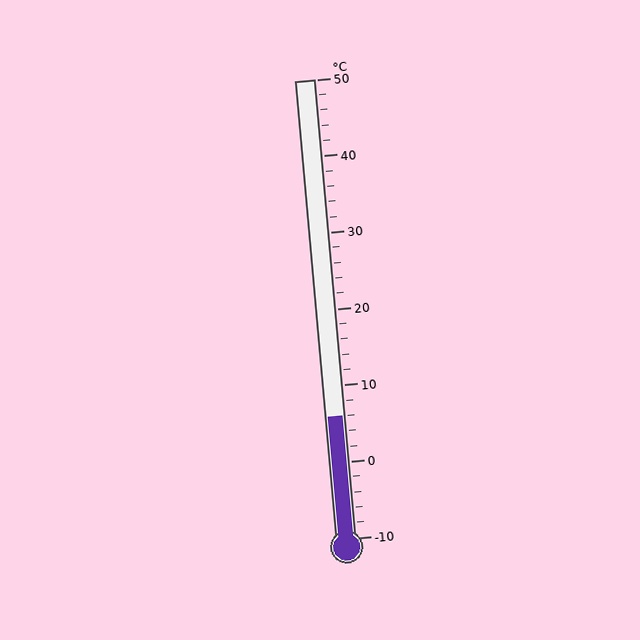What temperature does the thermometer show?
The thermometer shows approximately 6°C.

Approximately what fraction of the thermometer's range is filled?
The thermometer is filled to approximately 25% of its range.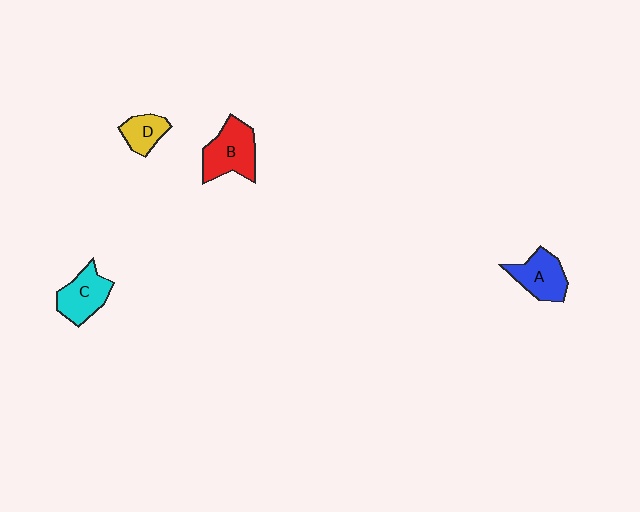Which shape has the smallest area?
Shape D (yellow).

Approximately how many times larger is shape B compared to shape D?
Approximately 1.8 times.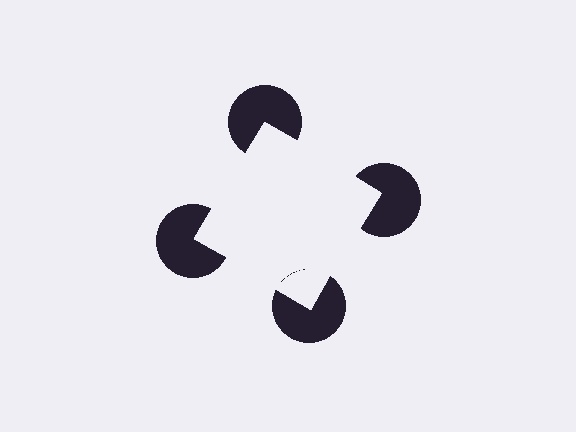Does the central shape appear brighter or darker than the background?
It typically appears slightly brighter than the background, even though no actual brightness change is drawn.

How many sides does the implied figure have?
4 sides.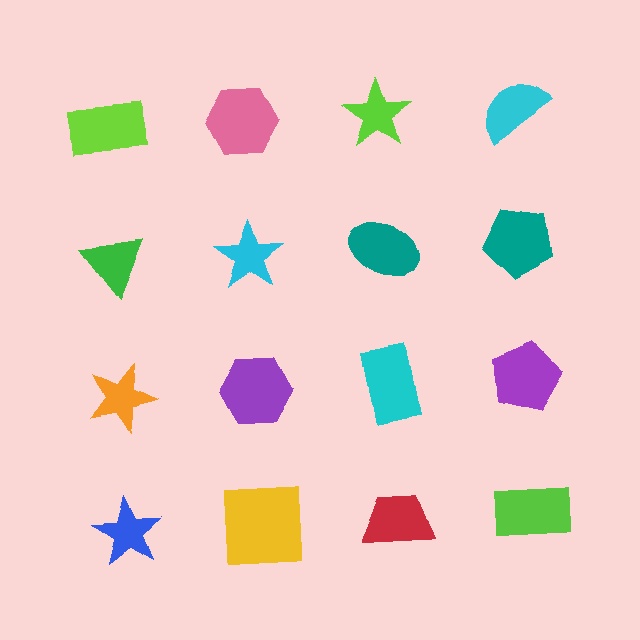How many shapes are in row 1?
4 shapes.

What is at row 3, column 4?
A purple pentagon.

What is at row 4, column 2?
A yellow square.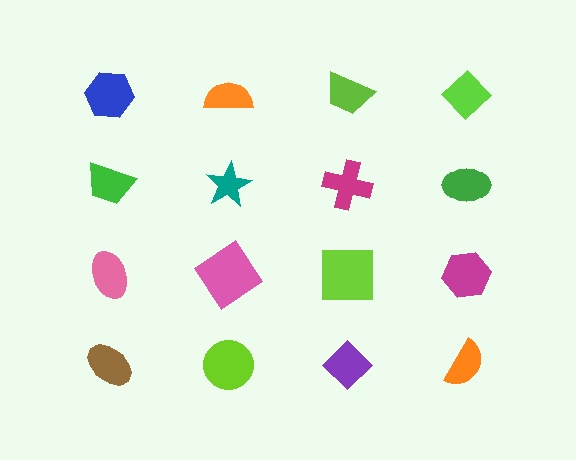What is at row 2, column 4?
A green ellipse.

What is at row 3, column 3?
A lime square.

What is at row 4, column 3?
A purple diamond.